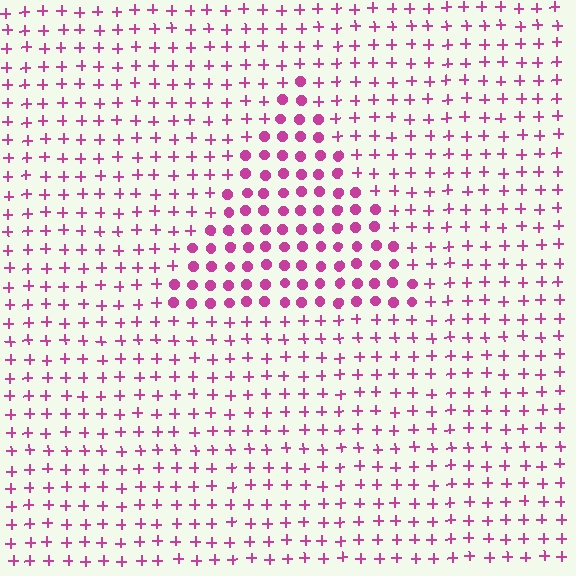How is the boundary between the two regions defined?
The boundary is defined by a change in element shape: circles inside vs. plus signs outside. All elements share the same color and spacing.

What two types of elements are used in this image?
The image uses circles inside the triangle region and plus signs outside it.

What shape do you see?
I see a triangle.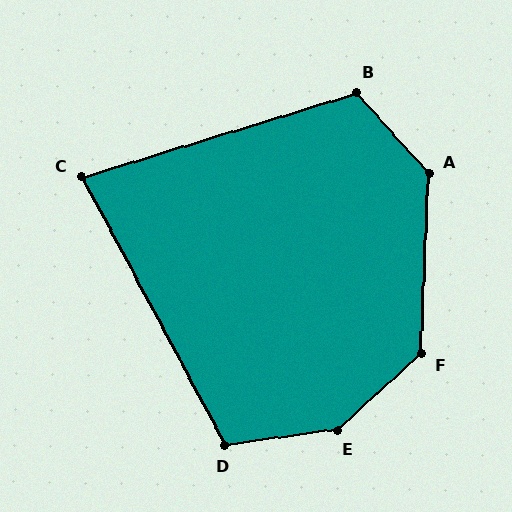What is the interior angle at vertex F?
Approximately 135 degrees (obtuse).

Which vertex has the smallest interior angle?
C, at approximately 79 degrees.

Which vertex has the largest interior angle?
E, at approximately 146 degrees.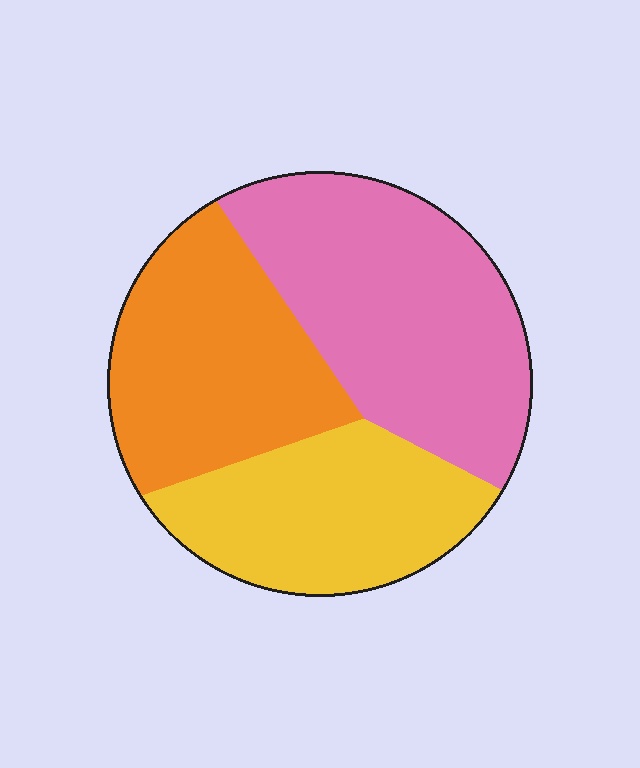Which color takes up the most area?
Pink, at roughly 40%.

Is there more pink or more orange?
Pink.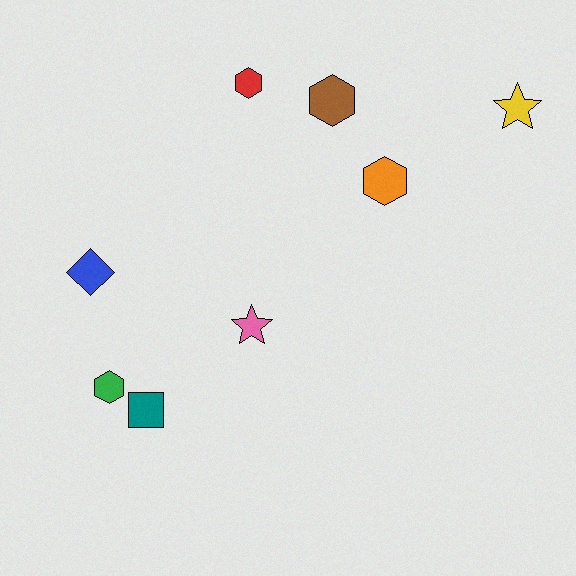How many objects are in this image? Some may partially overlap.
There are 8 objects.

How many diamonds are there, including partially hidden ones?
There is 1 diamond.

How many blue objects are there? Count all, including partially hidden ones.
There is 1 blue object.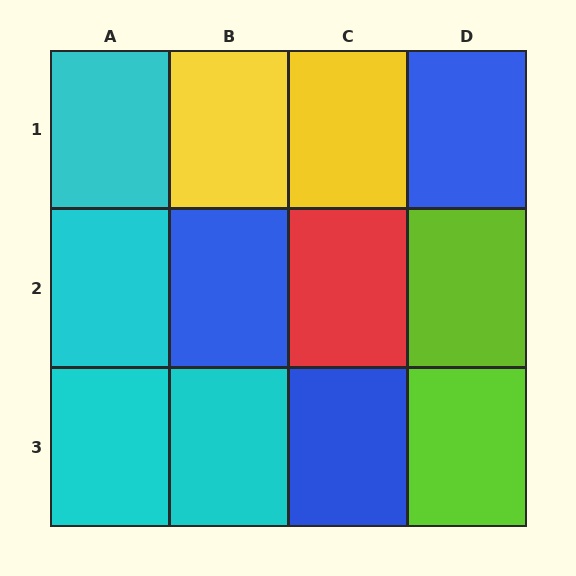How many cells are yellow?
2 cells are yellow.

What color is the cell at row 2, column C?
Red.